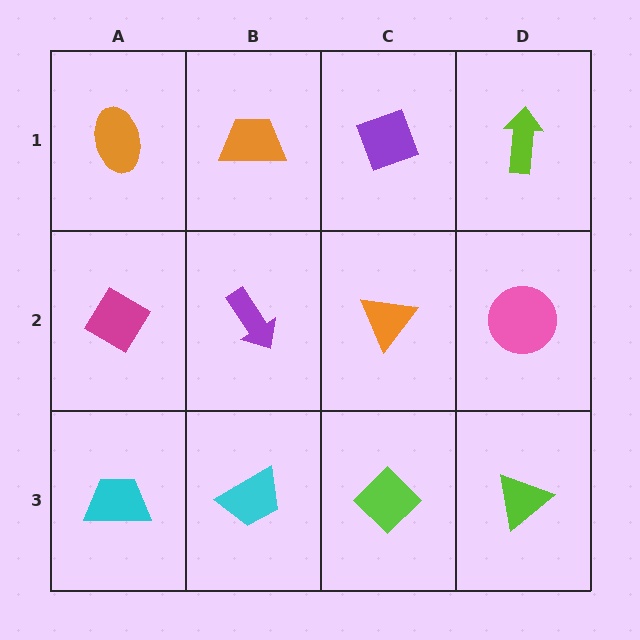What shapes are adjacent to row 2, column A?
An orange ellipse (row 1, column A), a cyan trapezoid (row 3, column A), a purple arrow (row 2, column B).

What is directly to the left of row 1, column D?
A purple diamond.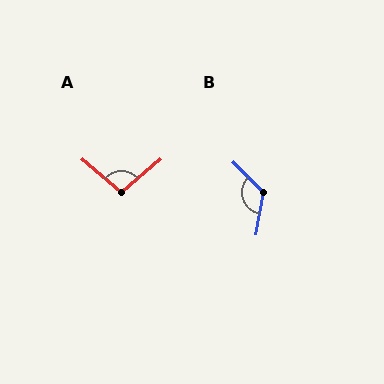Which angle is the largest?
B, at approximately 125 degrees.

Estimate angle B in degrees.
Approximately 125 degrees.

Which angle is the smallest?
A, at approximately 99 degrees.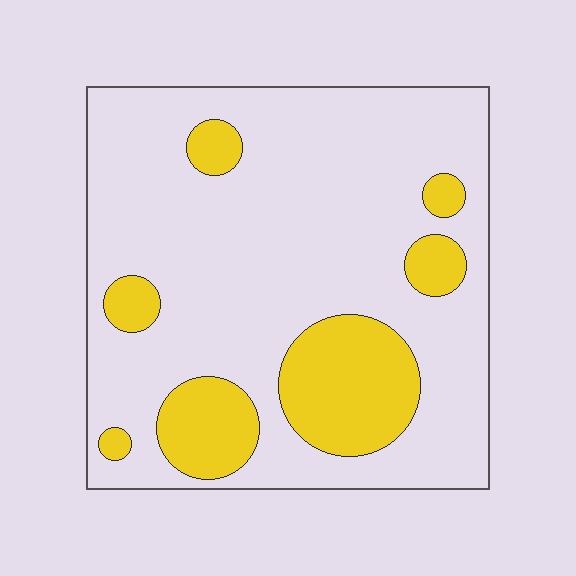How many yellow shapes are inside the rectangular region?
7.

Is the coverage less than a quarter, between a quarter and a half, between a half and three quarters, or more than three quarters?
Less than a quarter.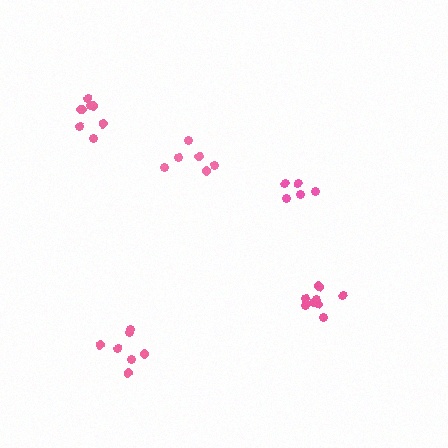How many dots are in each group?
Group 1: 7 dots, Group 2: 6 dots, Group 3: 5 dots, Group 4: 8 dots, Group 5: 8 dots (34 total).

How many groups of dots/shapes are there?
There are 5 groups.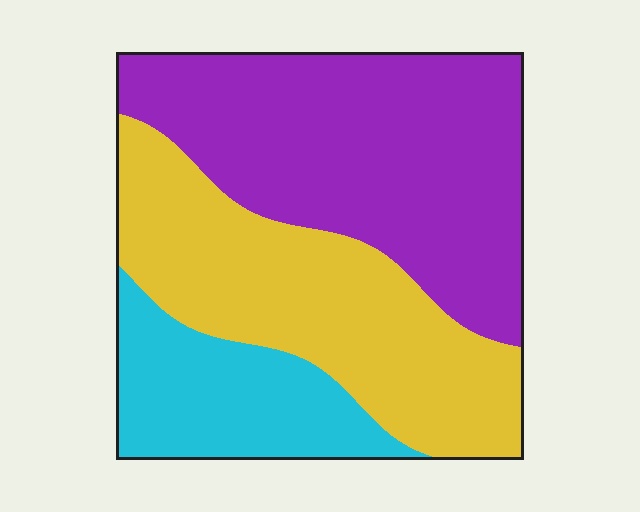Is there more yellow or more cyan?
Yellow.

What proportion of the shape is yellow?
Yellow takes up about three eighths (3/8) of the shape.